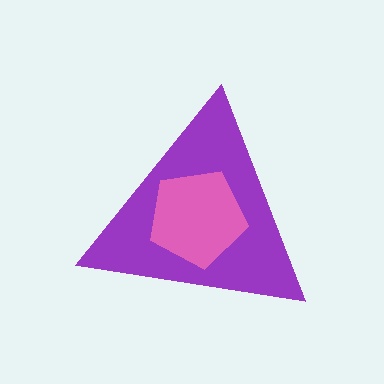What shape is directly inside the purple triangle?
The pink pentagon.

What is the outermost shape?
The purple triangle.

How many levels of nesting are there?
2.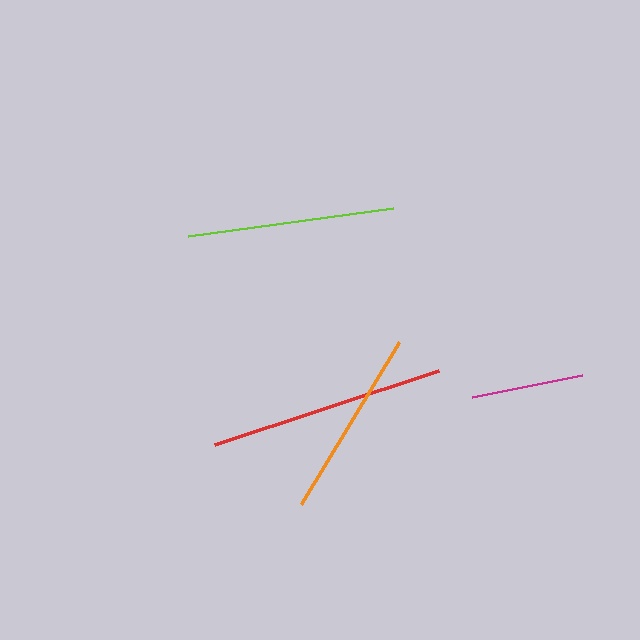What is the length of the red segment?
The red segment is approximately 236 pixels long.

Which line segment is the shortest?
The magenta line is the shortest at approximately 111 pixels.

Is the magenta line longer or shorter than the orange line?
The orange line is longer than the magenta line.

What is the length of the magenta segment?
The magenta segment is approximately 111 pixels long.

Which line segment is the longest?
The red line is the longest at approximately 236 pixels.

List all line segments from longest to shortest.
From longest to shortest: red, lime, orange, magenta.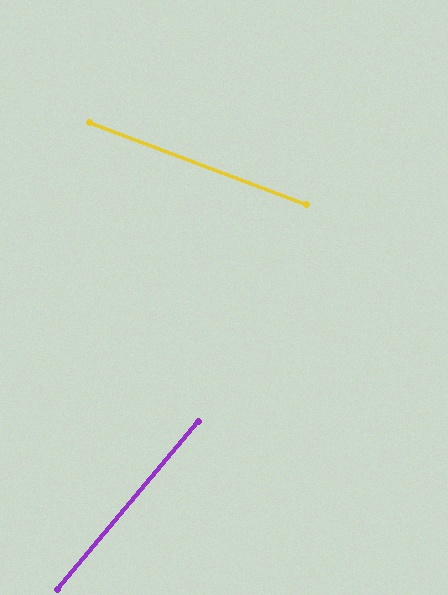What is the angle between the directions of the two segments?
Approximately 71 degrees.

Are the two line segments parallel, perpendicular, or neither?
Neither parallel nor perpendicular — they differ by about 71°.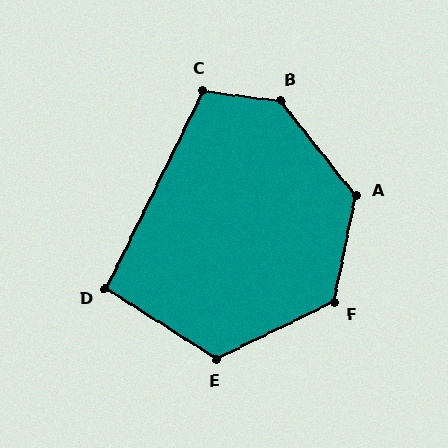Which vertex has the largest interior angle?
B, at approximately 136 degrees.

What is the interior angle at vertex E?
Approximately 122 degrees (obtuse).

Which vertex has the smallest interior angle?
D, at approximately 96 degrees.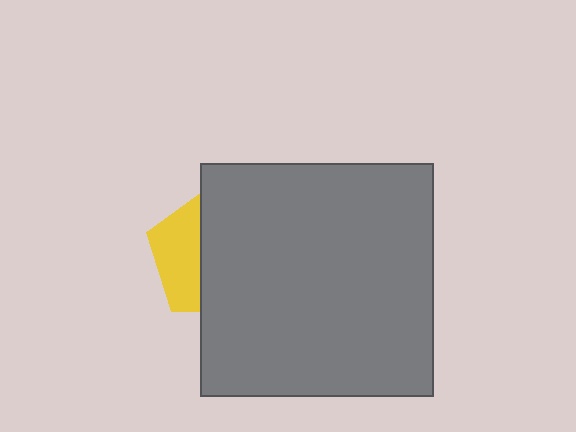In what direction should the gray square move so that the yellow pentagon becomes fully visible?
The gray square should move right. That is the shortest direction to clear the overlap and leave the yellow pentagon fully visible.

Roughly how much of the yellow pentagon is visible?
A small part of it is visible (roughly 36%).